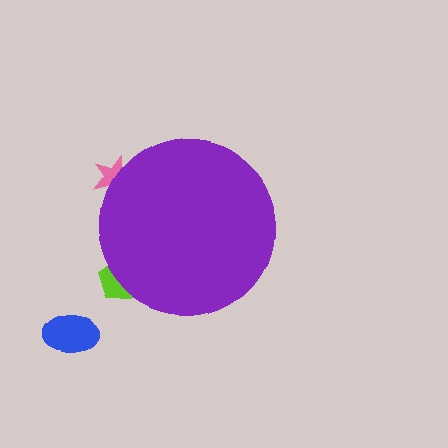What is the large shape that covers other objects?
A purple circle.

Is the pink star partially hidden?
Yes, the pink star is partially hidden behind the purple circle.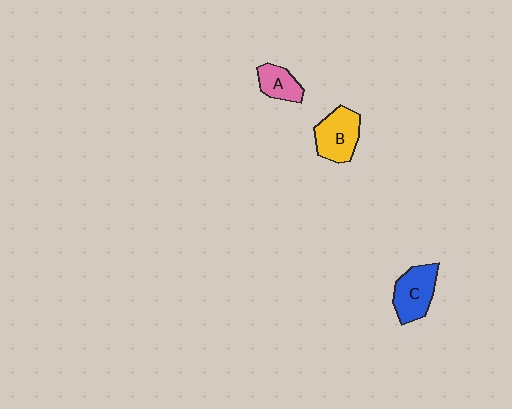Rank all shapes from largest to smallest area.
From largest to smallest: B (yellow), C (blue), A (pink).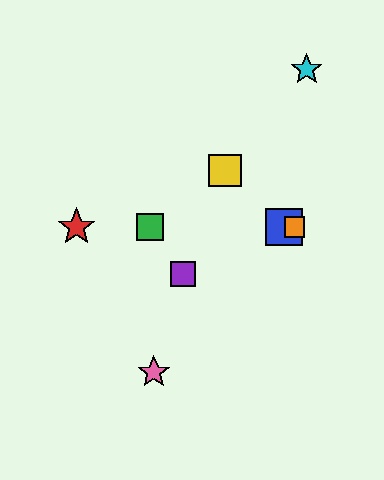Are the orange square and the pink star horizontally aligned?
No, the orange square is at y≈227 and the pink star is at y≈372.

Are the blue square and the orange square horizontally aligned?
Yes, both are at y≈227.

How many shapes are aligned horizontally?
4 shapes (the red star, the blue square, the green square, the orange square) are aligned horizontally.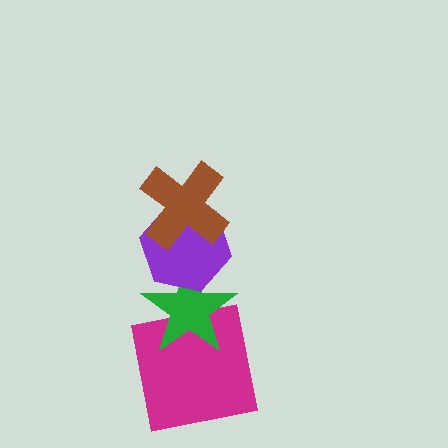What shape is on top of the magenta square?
The green star is on top of the magenta square.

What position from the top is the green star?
The green star is 3rd from the top.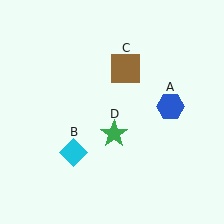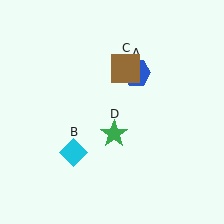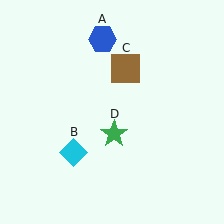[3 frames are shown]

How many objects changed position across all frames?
1 object changed position: blue hexagon (object A).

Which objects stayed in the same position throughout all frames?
Cyan diamond (object B) and brown square (object C) and green star (object D) remained stationary.